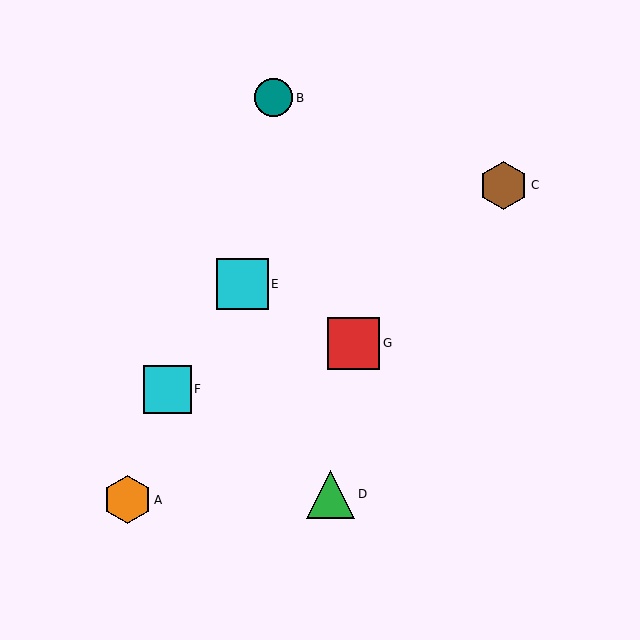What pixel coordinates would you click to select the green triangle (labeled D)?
Click at (330, 494) to select the green triangle D.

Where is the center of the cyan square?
The center of the cyan square is at (167, 389).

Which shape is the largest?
The red square (labeled G) is the largest.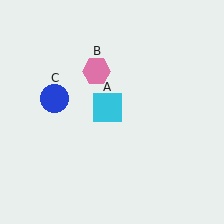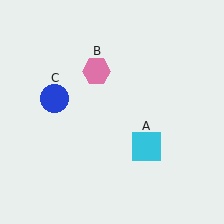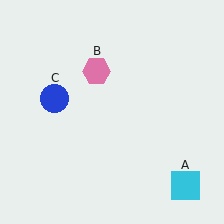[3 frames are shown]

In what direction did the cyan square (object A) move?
The cyan square (object A) moved down and to the right.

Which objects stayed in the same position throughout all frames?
Pink hexagon (object B) and blue circle (object C) remained stationary.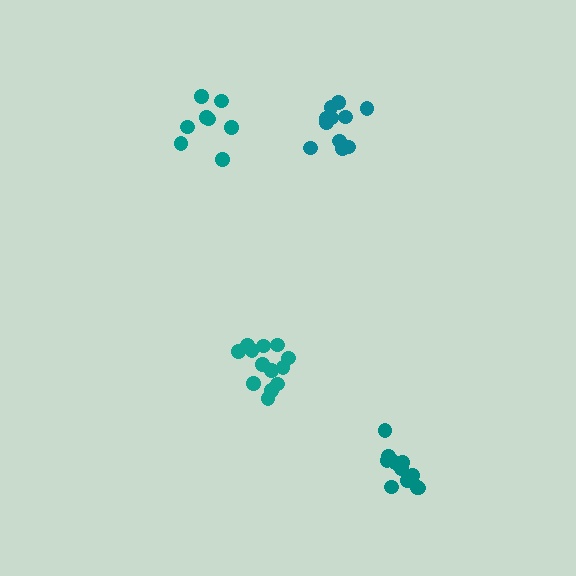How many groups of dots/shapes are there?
There are 4 groups.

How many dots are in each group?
Group 1: 8 dots, Group 2: 13 dots, Group 3: 11 dots, Group 4: 11 dots (43 total).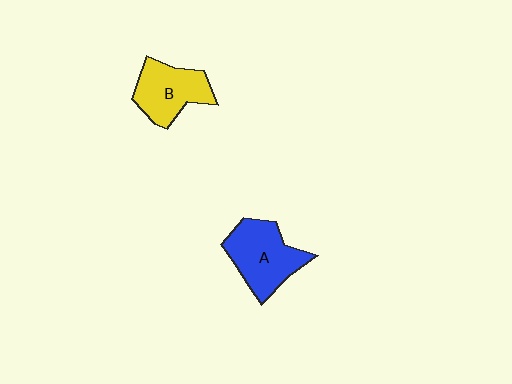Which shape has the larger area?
Shape A (blue).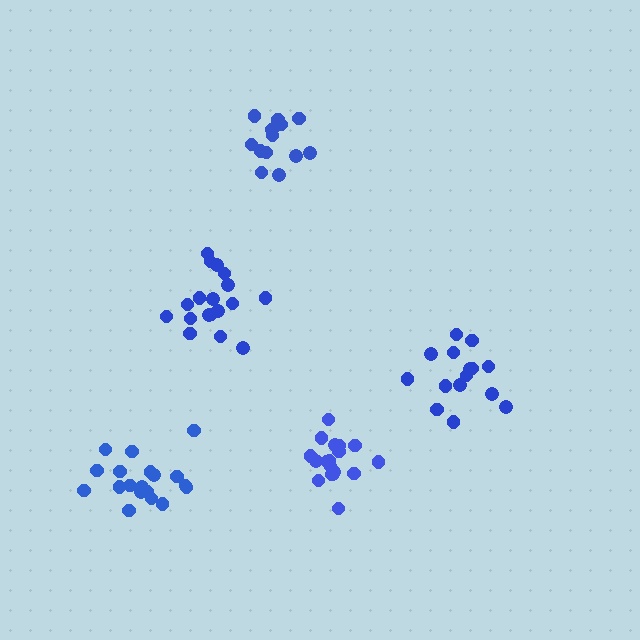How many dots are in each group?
Group 1: 18 dots, Group 2: 15 dots, Group 3: 14 dots, Group 4: 18 dots, Group 5: 19 dots (84 total).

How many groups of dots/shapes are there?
There are 5 groups.